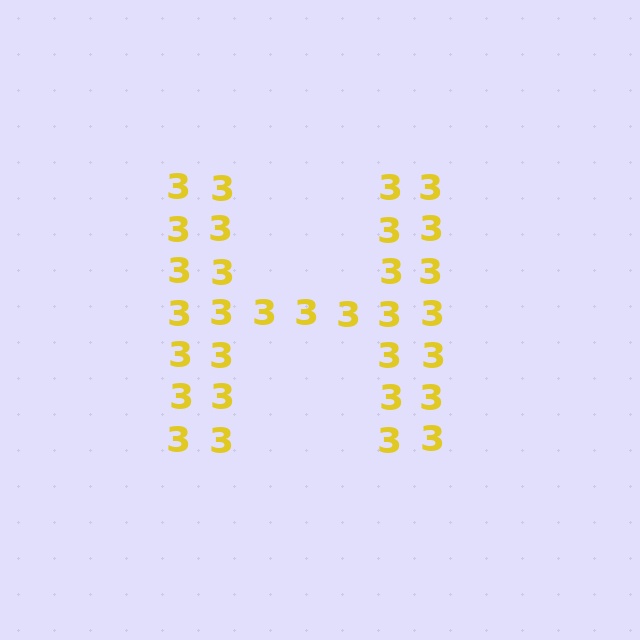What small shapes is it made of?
It is made of small digit 3's.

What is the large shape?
The large shape is the letter H.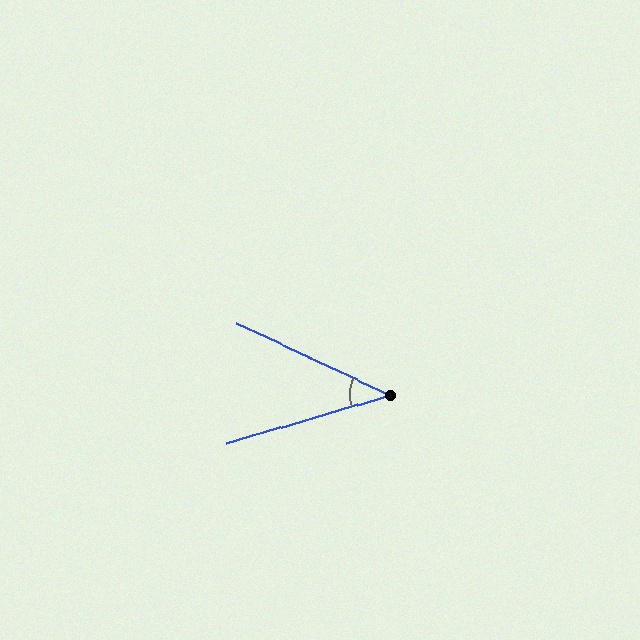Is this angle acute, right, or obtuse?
It is acute.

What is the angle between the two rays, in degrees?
Approximately 41 degrees.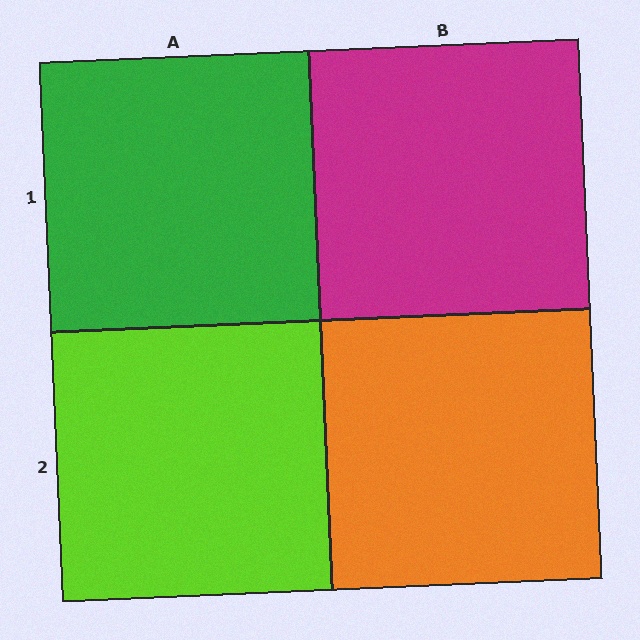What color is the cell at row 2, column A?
Lime.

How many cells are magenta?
1 cell is magenta.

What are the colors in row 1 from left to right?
Green, magenta.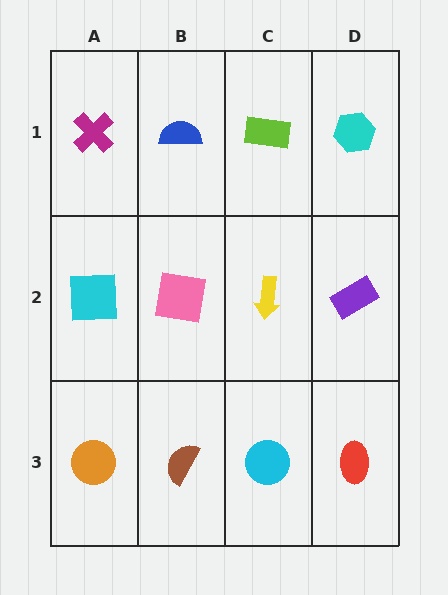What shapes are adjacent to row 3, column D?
A purple rectangle (row 2, column D), a cyan circle (row 3, column C).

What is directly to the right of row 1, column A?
A blue semicircle.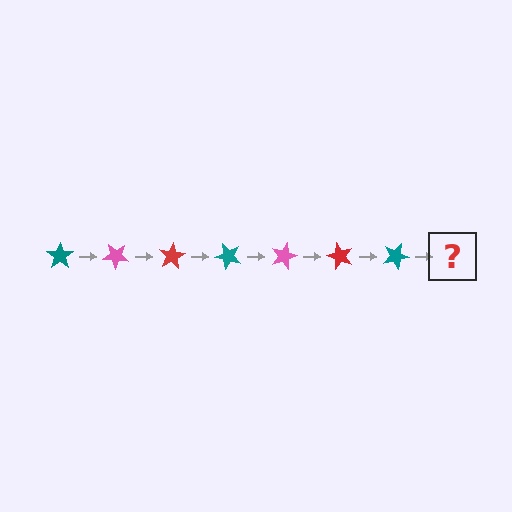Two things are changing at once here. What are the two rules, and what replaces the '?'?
The two rules are that it rotates 40 degrees each step and the color cycles through teal, pink, and red. The '?' should be a pink star, rotated 280 degrees from the start.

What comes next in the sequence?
The next element should be a pink star, rotated 280 degrees from the start.